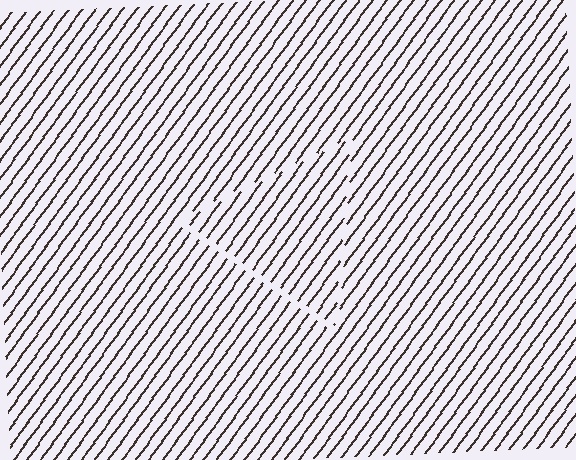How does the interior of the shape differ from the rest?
The interior of the shape contains the same grating, shifted by half a period — the contour is defined by the phase discontinuity where line-ends from the inner and outer gratings abut.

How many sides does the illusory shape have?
3 sides — the line-ends trace a triangle.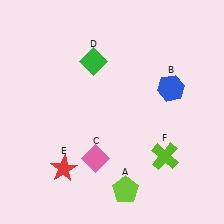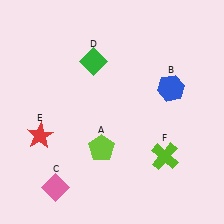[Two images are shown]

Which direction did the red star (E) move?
The red star (E) moved up.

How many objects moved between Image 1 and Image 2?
3 objects moved between the two images.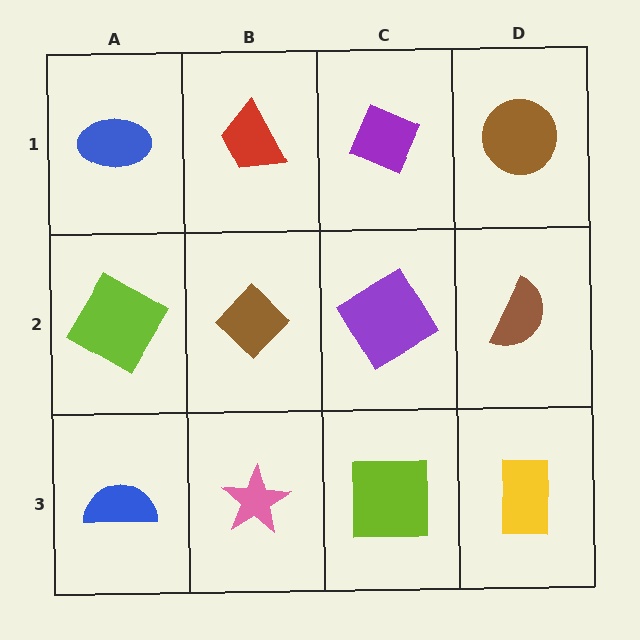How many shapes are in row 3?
4 shapes.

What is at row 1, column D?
A brown circle.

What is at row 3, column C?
A lime square.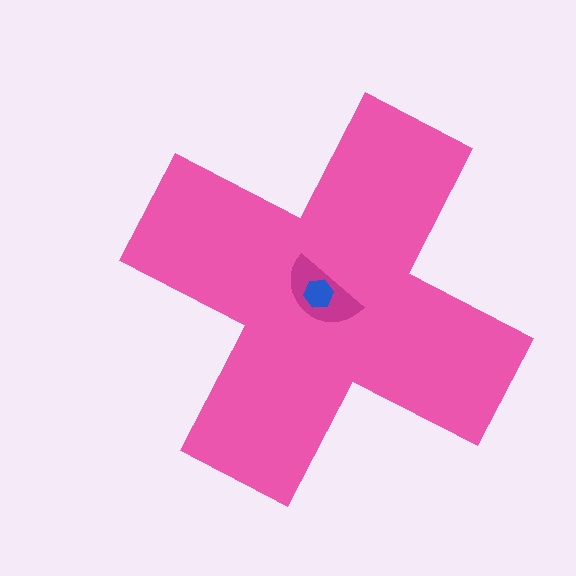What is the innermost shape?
The blue hexagon.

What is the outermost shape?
The pink cross.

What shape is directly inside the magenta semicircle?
The blue hexagon.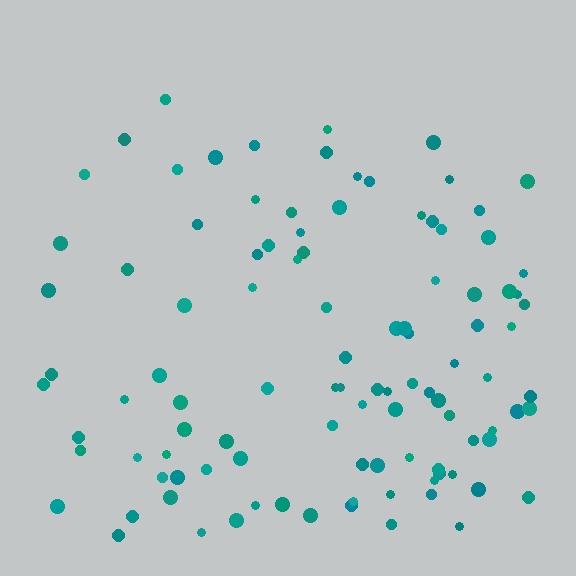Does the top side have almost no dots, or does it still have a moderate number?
Still a moderate number, just noticeably fewer than the bottom.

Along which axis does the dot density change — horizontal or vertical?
Vertical.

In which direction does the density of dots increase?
From top to bottom, with the bottom side densest.